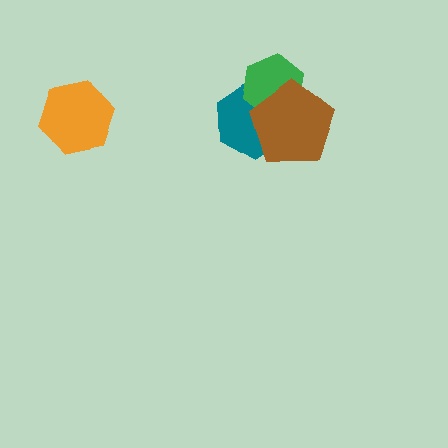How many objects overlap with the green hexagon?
2 objects overlap with the green hexagon.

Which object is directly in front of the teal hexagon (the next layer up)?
The green hexagon is directly in front of the teal hexagon.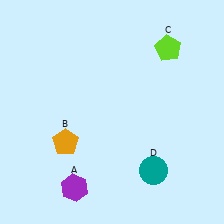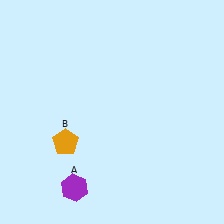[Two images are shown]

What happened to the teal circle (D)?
The teal circle (D) was removed in Image 2. It was in the bottom-right area of Image 1.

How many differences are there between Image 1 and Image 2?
There are 2 differences between the two images.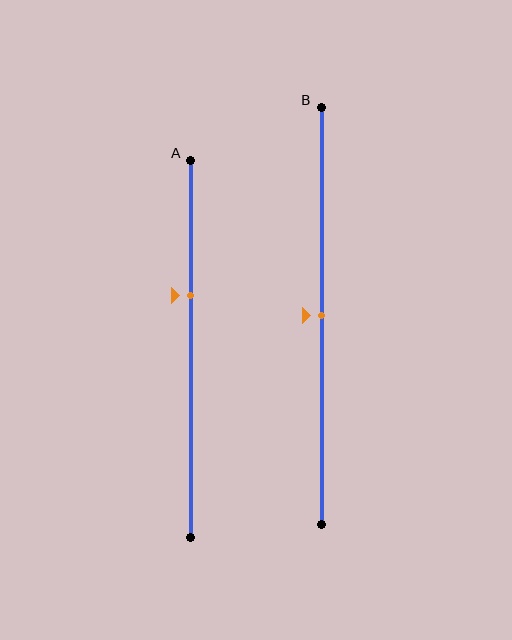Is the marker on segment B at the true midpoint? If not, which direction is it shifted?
Yes, the marker on segment B is at the true midpoint.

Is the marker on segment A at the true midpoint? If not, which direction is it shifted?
No, the marker on segment A is shifted upward by about 14% of the segment length.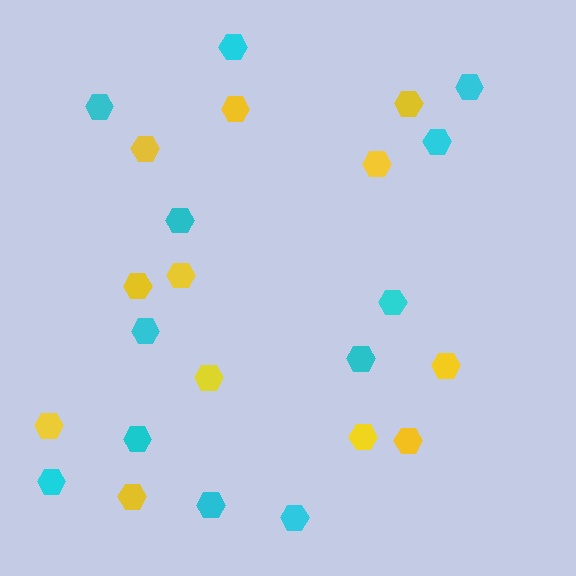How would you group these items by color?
There are 2 groups: one group of cyan hexagons (12) and one group of yellow hexagons (12).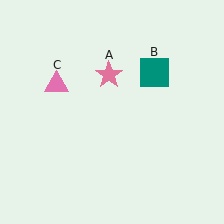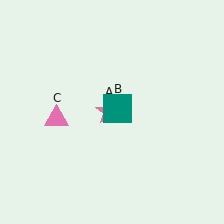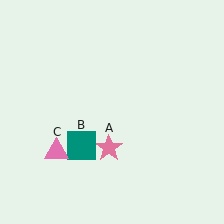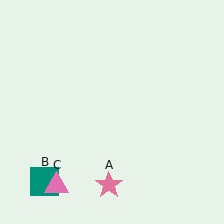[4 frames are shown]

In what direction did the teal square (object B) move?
The teal square (object B) moved down and to the left.